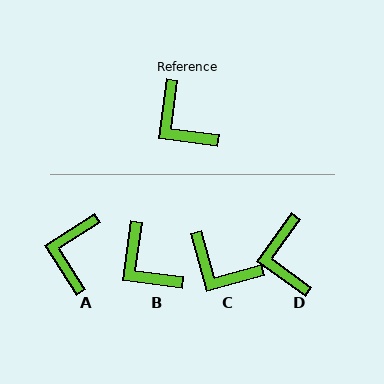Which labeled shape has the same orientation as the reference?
B.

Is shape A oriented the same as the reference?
No, it is off by about 50 degrees.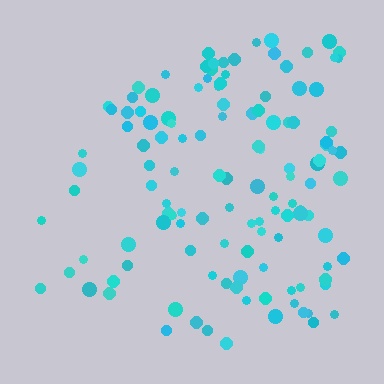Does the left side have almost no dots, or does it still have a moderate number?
Still a moderate number, just noticeably fewer than the right.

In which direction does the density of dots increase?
From left to right, with the right side densest.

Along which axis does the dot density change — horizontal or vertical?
Horizontal.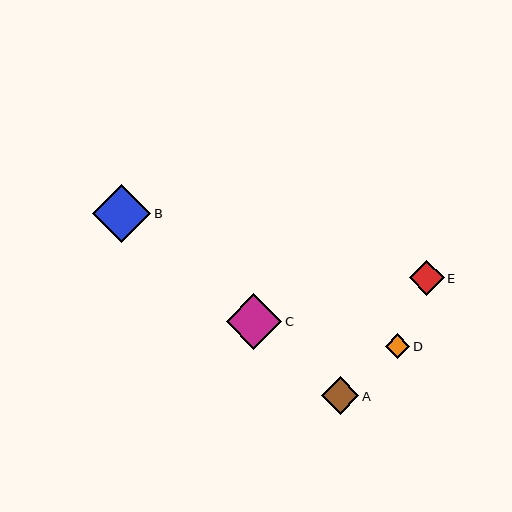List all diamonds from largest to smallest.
From largest to smallest: B, C, A, E, D.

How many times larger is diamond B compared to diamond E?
Diamond B is approximately 1.6 times the size of diamond E.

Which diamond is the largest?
Diamond B is the largest with a size of approximately 58 pixels.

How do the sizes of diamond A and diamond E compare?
Diamond A and diamond E are approximately the same size.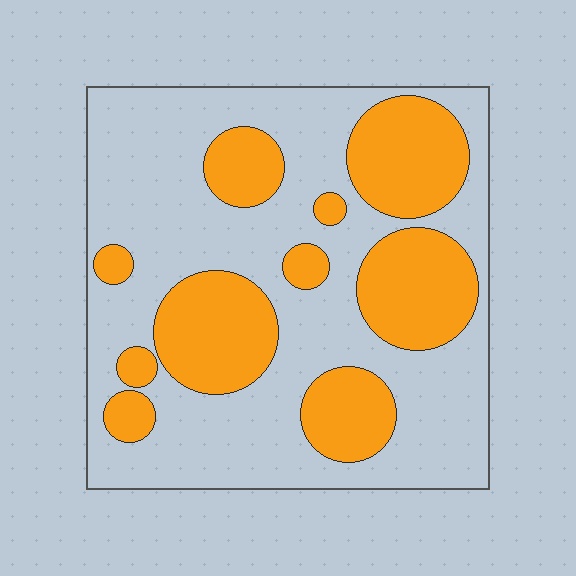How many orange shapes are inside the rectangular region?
10.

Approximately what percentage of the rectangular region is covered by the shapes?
Approximately 35%.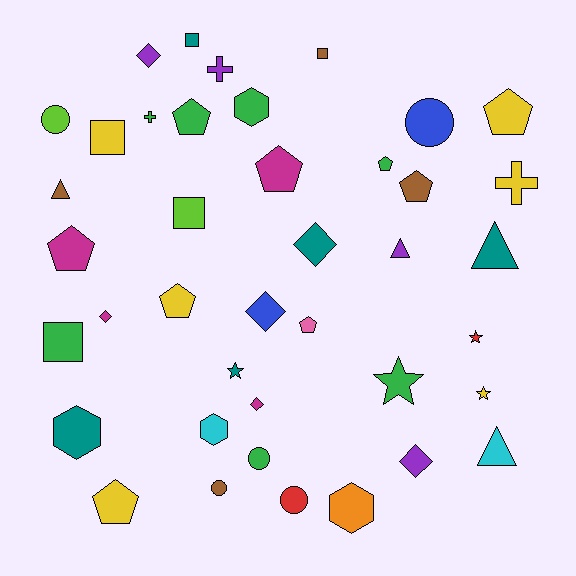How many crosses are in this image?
There are 3 crosses.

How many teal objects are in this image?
There are 5 teal objects.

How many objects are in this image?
There are 40 objects.